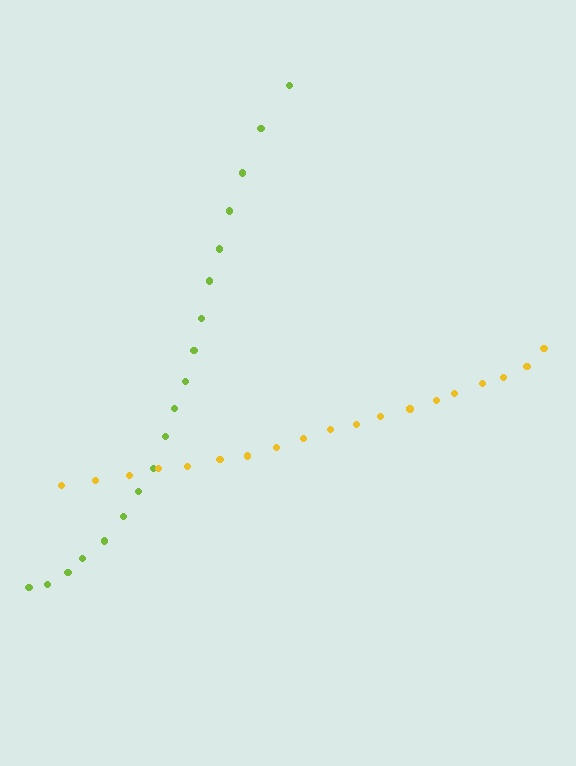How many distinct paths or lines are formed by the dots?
There are 2 distinct paths.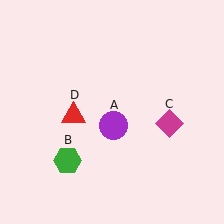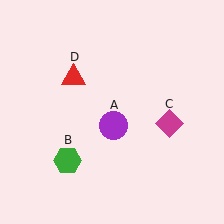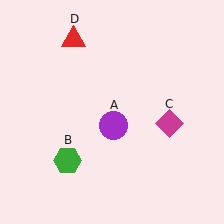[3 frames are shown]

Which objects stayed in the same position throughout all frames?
Purple circle (object A) and green hexagon (object B) and magenta diamond (object C) remained stationary.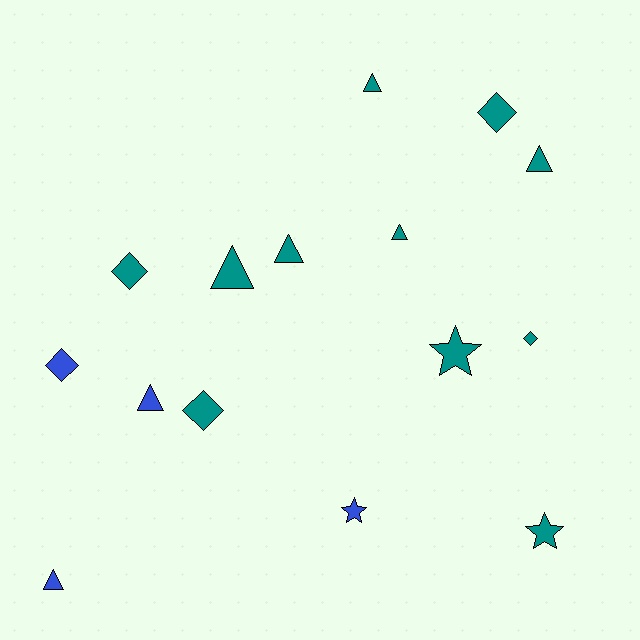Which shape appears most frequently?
Triangle, with 7 objects.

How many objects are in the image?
There are 15 objects.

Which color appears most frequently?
Teal, with 11 objects.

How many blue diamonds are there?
There is 1 blue diamond.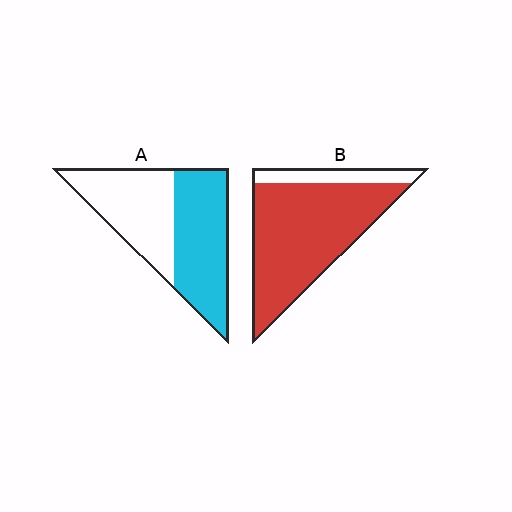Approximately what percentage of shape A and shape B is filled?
A is approximately 50% and B is approximately 85%.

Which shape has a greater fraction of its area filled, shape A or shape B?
Shape B.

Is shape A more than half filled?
Roughly half.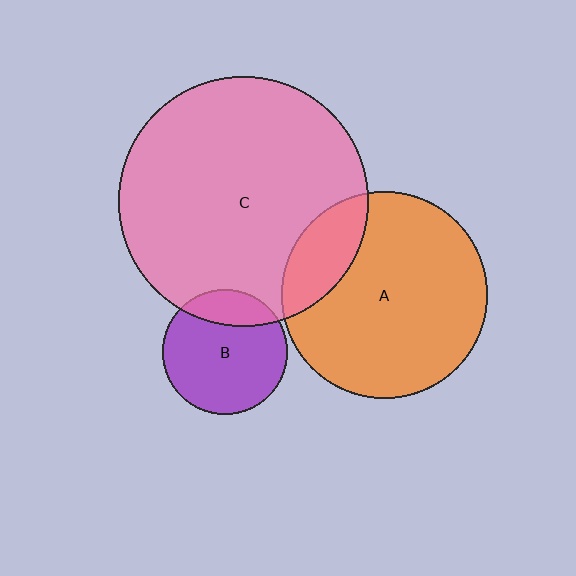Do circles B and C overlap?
Yes.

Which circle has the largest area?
Circle C (pink).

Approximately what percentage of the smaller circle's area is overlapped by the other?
Approximately 20%.